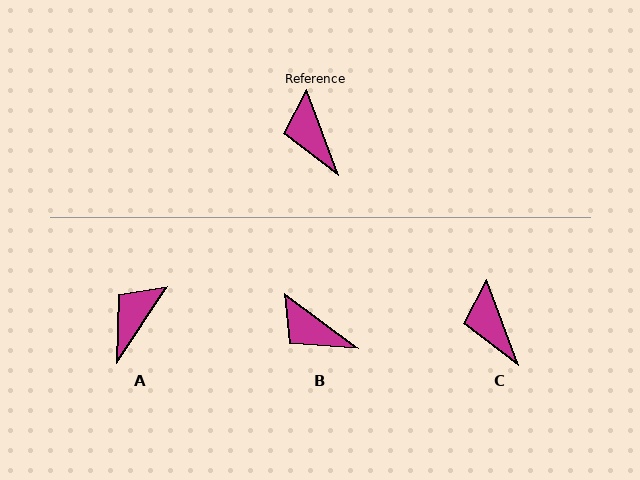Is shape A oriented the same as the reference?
No, it is off by about 54 degrees.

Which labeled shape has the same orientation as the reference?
C.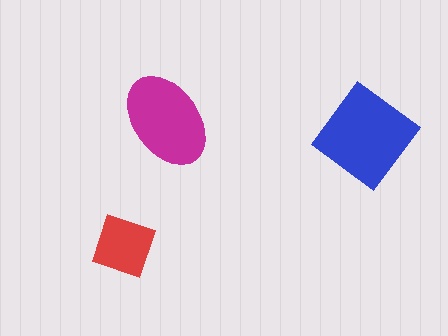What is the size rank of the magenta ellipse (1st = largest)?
2nd.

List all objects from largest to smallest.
The blue diamond, the magenta ellipse, the red square.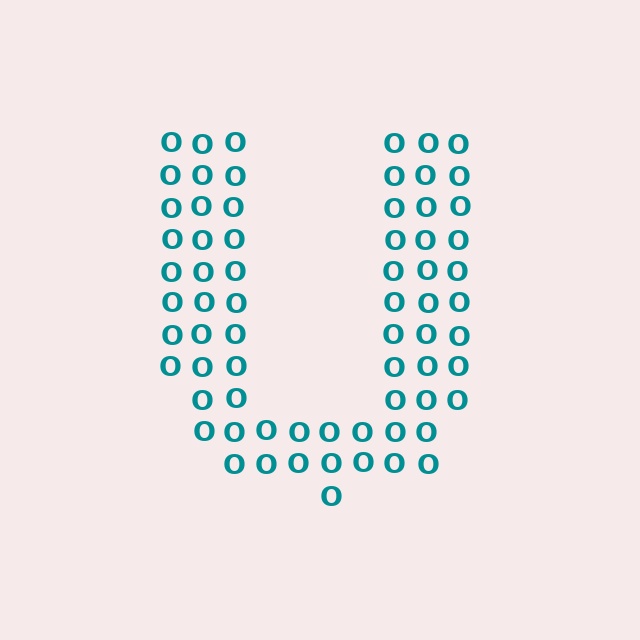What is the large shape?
The large shape is the letter U.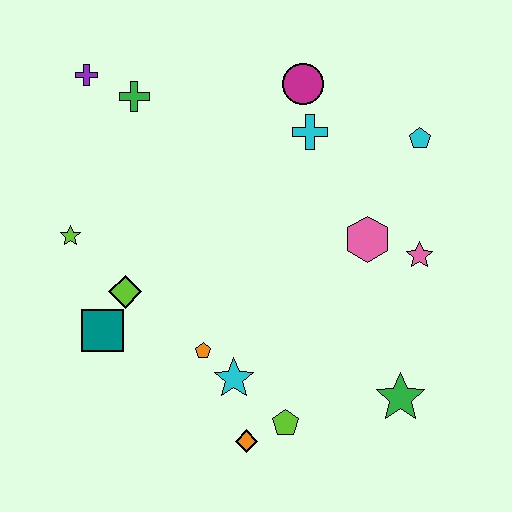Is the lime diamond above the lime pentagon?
Yes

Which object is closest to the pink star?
The pink hexagon is closest to the pink star.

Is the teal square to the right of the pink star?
No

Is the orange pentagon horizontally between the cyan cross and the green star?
No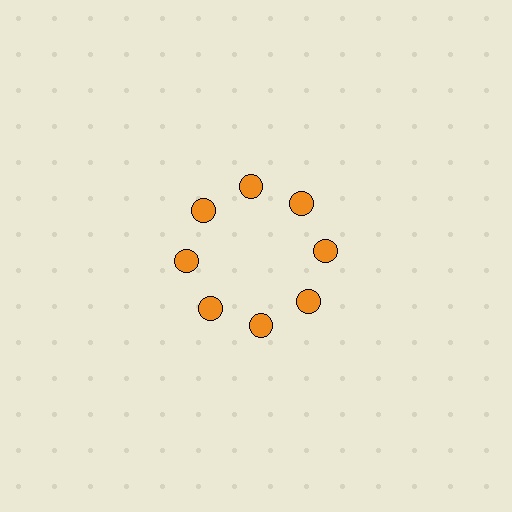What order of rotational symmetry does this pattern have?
This pattern has 8-fold rotational symmetry.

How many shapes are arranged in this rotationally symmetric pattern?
There are 8 shapes, arranged in 8 groups of 1.